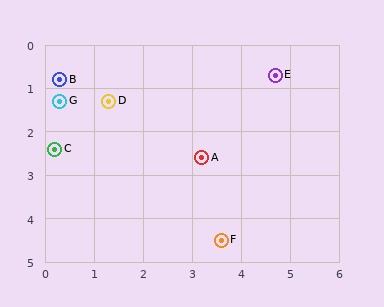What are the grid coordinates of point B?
Point B is at approximately (0.3, 0.8).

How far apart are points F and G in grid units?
Points F and G are about 4.6 grid units apart.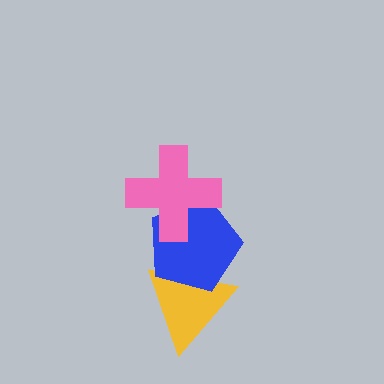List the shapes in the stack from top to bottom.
From top to bottom: the pink cross, the blue pentagon, the yellow triangle.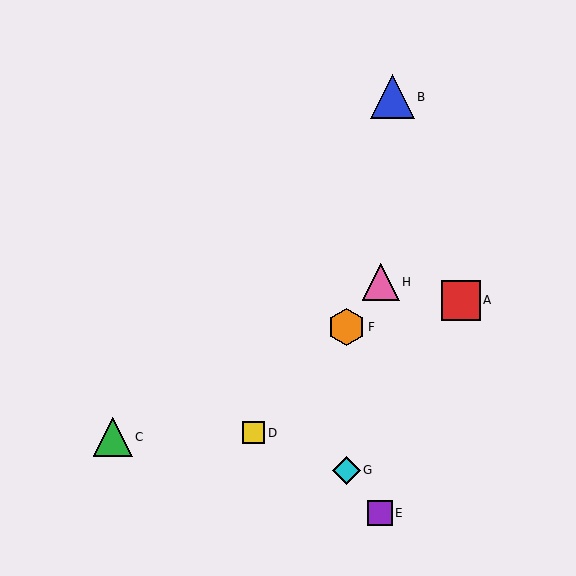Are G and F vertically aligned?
Yes, both are at x≈346.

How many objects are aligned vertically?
2 objects (F, G) are aligned vertically.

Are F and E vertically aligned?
No, F is at x≈346 and E is at x≈380.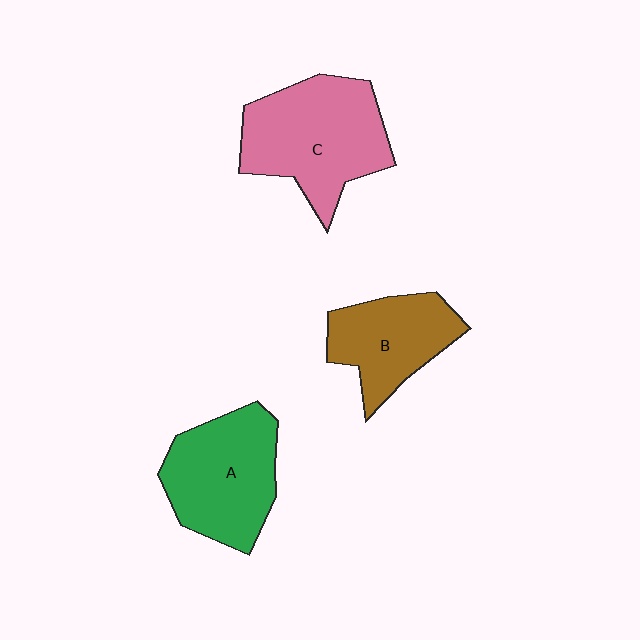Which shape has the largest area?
Shape C (pink).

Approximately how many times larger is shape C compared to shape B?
Approximately 1.5 times.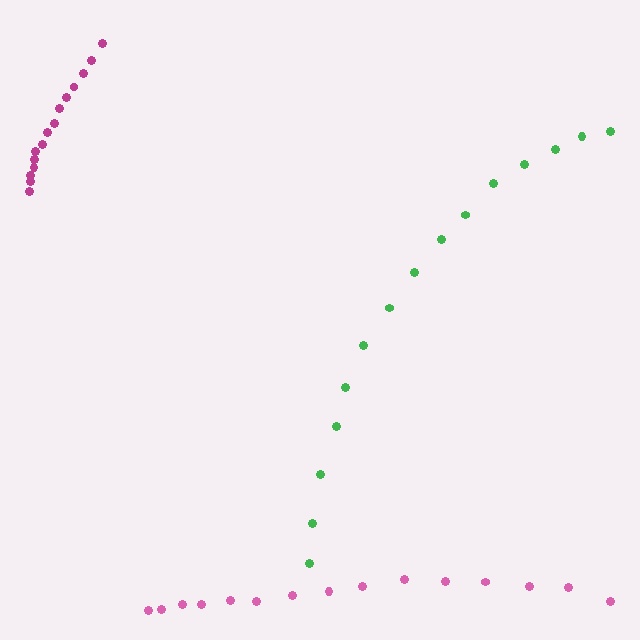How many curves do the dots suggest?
There are 3 distinct paths.